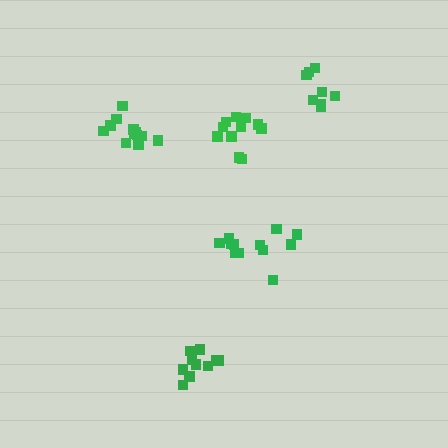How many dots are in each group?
Group 1: 11 dots, Group 2: 12 dots, Group 3: 12 dots, Group 4: 10 dots, Group 5: 8 dots (53 total).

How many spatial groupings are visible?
There are 5 spatial groupings.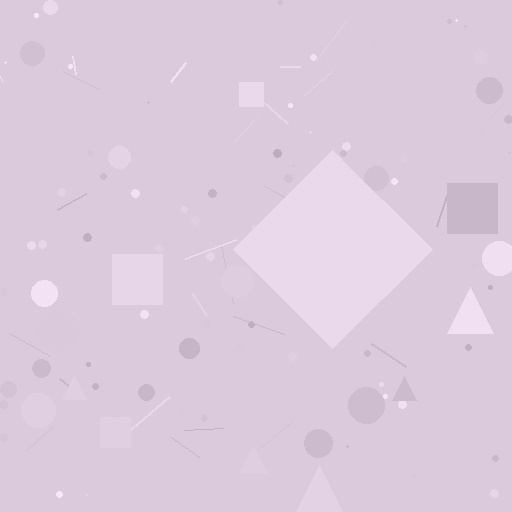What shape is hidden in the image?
A diamond is hidden in the image.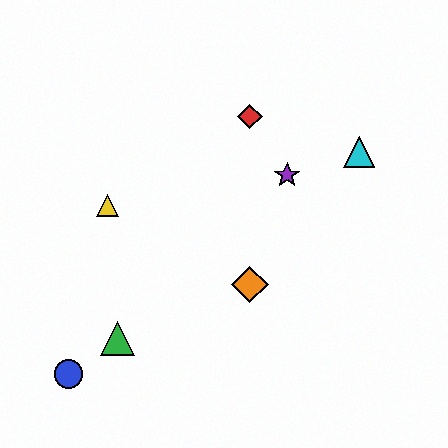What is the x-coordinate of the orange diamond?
The orange diamond is at x≈250.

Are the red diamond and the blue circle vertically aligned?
No, the red diamond is at x≈250 and the blue circle is at x≈69.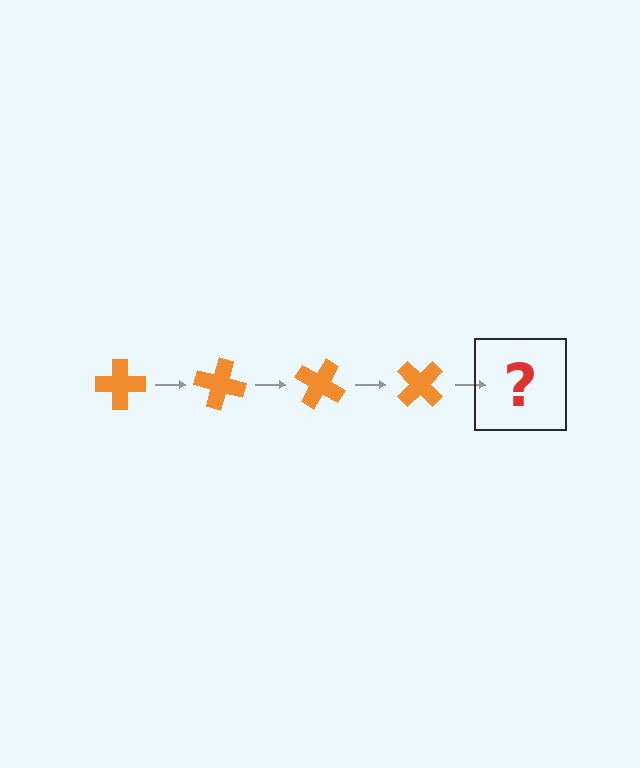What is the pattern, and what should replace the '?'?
The pattern is that the cross rotates 15 degrees each step. The '?' should be an orange cross rotated 60 degrees.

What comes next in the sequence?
The next element should be an orange cross rotated 60 degrees.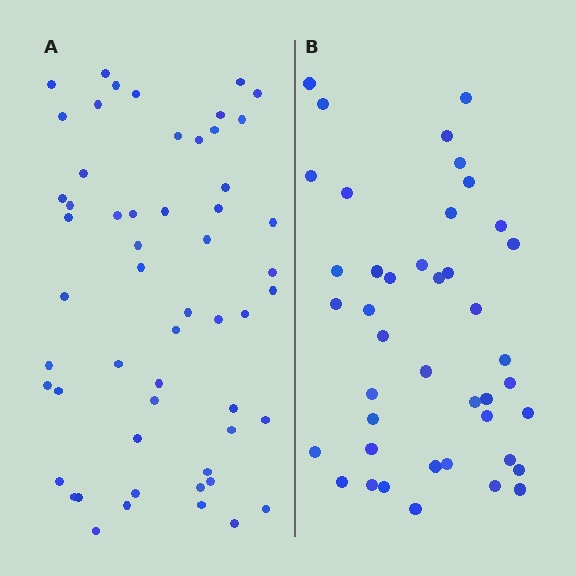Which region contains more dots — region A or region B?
Region A (the left region) has more dots.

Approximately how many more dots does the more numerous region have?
Region A has approximately 15 more dots than region B.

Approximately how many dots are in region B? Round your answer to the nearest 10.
About 40 dots. (The exact count is 42, which rounds to 40.)